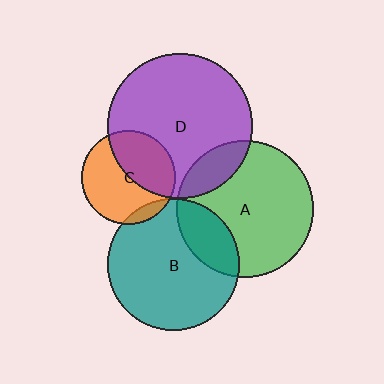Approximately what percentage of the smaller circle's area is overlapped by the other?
Approximately 45%.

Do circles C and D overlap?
Yes.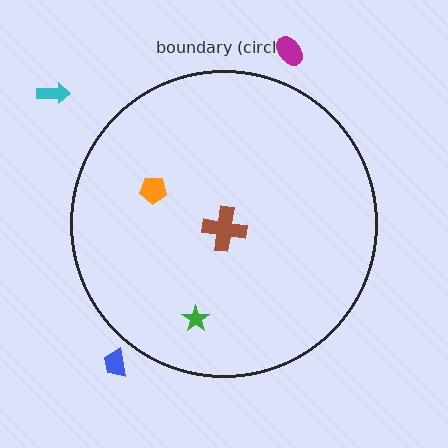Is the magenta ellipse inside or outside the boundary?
Outside.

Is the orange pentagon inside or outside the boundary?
Inside.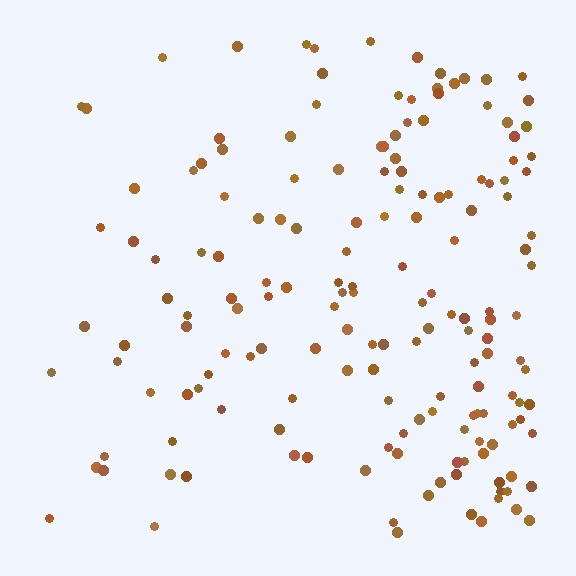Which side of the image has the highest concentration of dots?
The right.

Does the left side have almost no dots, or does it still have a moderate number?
Still a moderate number, just noticeably fewer than the right.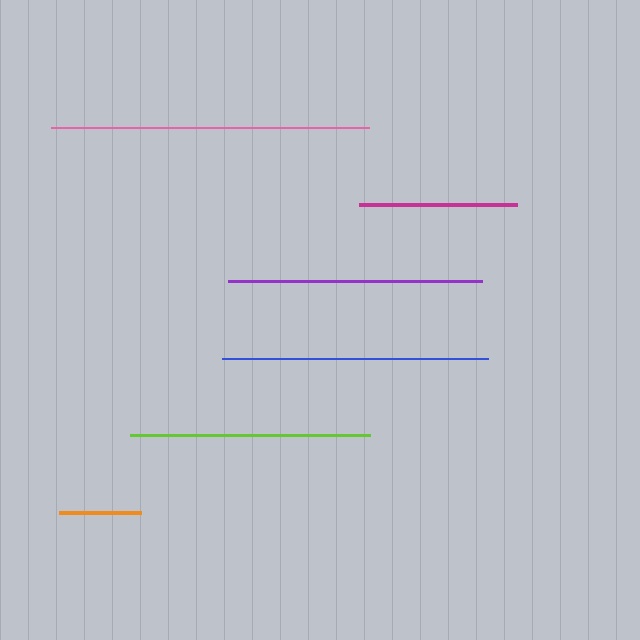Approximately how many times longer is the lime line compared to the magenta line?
The lime line is approximately 1.5 times the length of the magenta line.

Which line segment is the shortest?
The orange line is the shortest at approximately 81 pixels.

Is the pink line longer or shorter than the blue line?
The pink line is longer than the blue line.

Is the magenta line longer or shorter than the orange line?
The magenta line is longer than the orange line.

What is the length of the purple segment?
The purple segment is approximately 254 pixels long.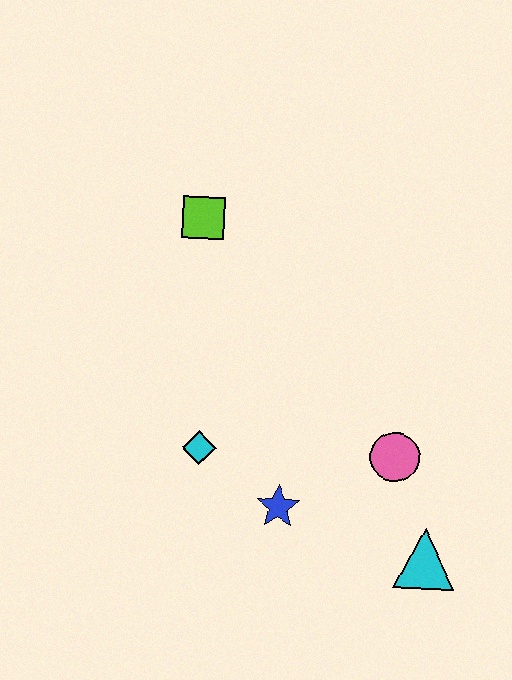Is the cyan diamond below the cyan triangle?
No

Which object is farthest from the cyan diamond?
The cyan triangle is farthest from the cyan diamond.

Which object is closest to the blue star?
The cyan diamond is closest to the blue star.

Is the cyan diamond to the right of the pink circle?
No